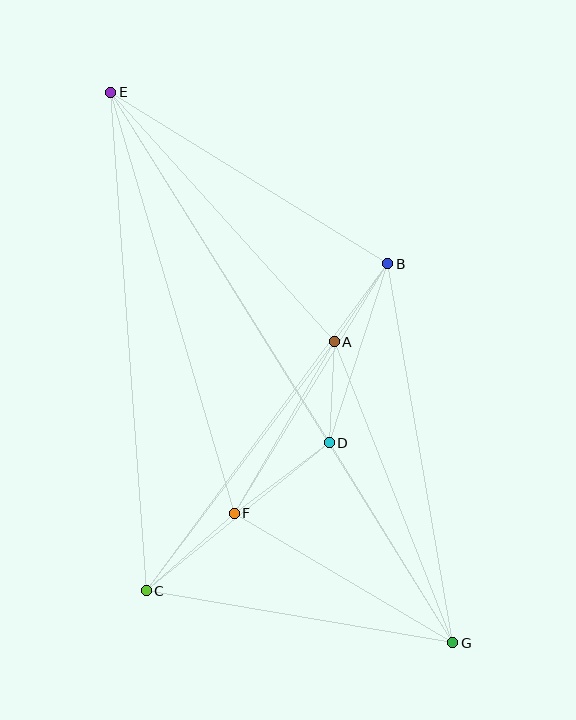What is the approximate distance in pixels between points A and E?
The distance between A and E is approximately 335 pixels.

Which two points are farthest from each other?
Points E and G are farthest from each other.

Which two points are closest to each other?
Points A and B are closest to each other.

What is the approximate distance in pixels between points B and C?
The distance between B and C is approximately 406 pixels.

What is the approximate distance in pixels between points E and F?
The distance between E and F is approximately 439 pixels.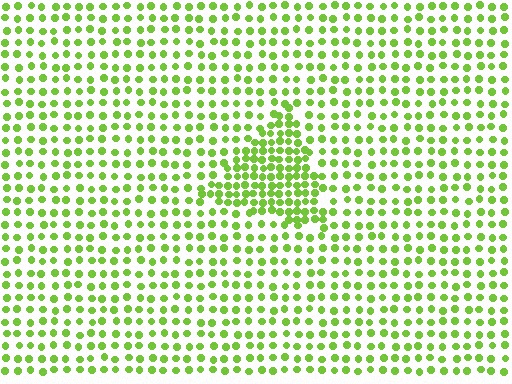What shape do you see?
I see a triangle.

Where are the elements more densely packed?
The elements are more densely packed inside the triangle boundary.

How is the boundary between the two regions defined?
The boundary is defined by a change in element density (approximately 2.0x ratio). All elements are the same color, size, and shape.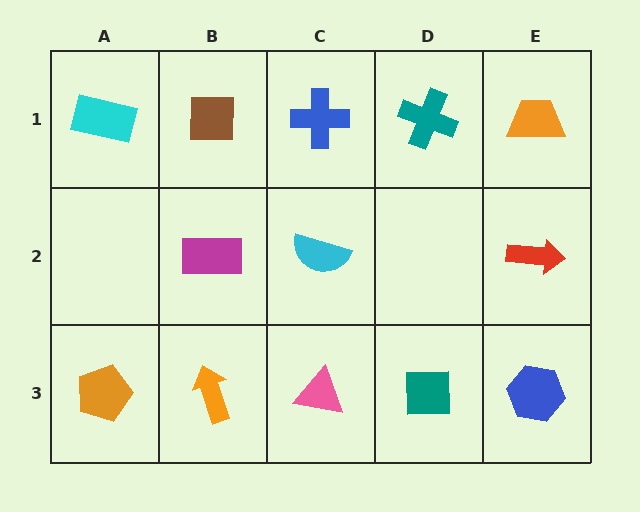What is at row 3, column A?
An orange pentagon.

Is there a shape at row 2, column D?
No, that cell is empty.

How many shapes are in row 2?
3 shapes.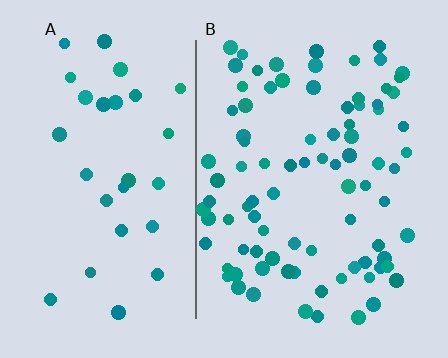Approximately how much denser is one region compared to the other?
Approximately 2.9× — region B over region A.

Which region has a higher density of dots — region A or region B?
B (the right).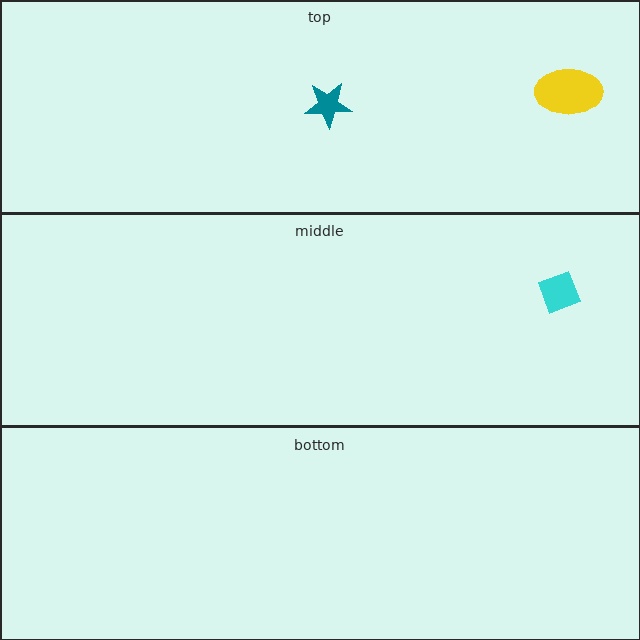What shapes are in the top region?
The yellow ellipse, the teal star.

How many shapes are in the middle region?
1.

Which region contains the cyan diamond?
The middle region.